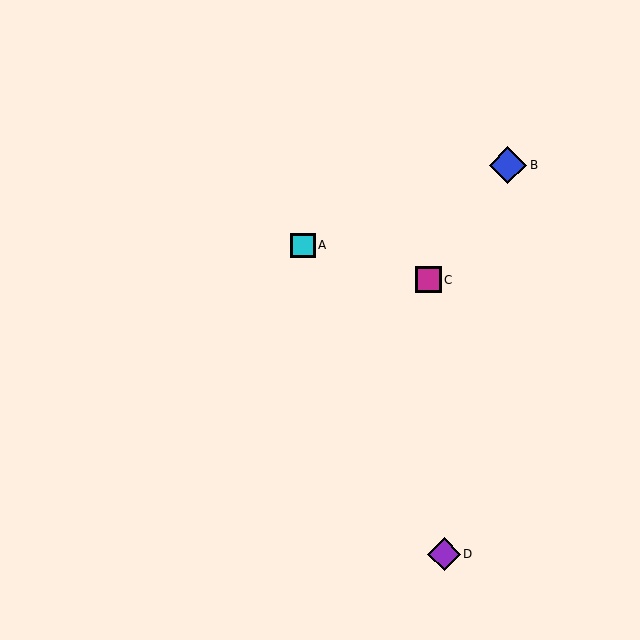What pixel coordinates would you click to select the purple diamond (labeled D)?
Click at (444, 554) to select the purple diamond D.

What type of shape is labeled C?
Shape C is a magenta square.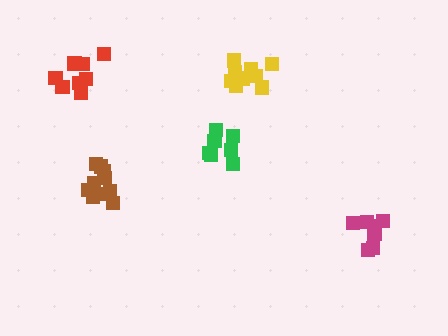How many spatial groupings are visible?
There are 5 spatial groupings.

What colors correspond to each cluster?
The clusters are colored: green, brown, red, magenta, yellow.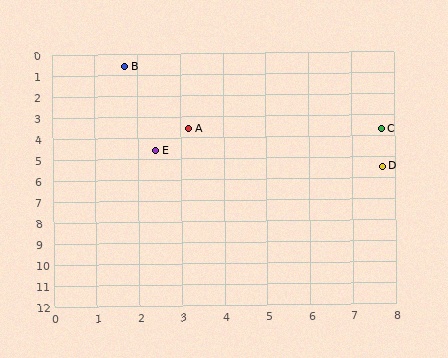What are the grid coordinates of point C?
Point C is at approximately (7.7, 3.7).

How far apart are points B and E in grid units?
Points B and E are about 4.1 grid units apart.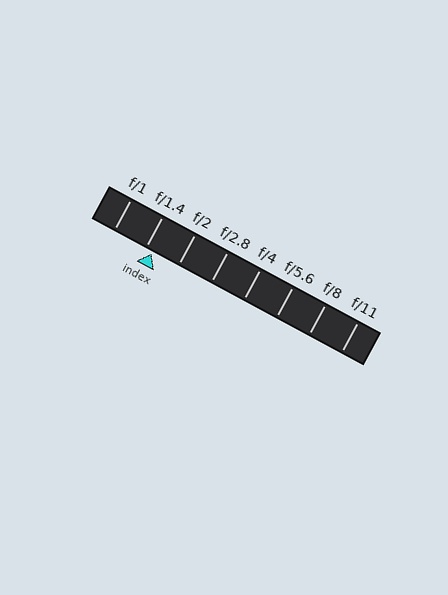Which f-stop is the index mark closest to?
The index mark is closest to f/1.4.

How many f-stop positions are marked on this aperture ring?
There are 8 f-stop positions marked.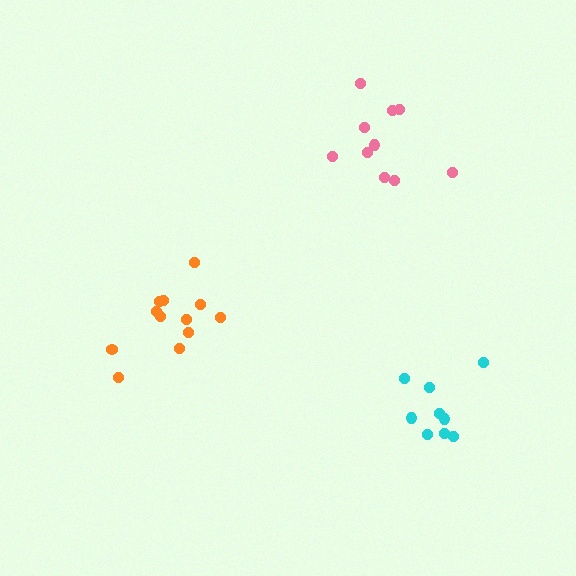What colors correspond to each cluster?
The clusters are colored: cyan, pink, orange.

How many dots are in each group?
Group 1: 9 dots, Group 2: 10 dots, Group 3: 12 dots (31 total).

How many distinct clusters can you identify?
There are 3 distinct clusters.